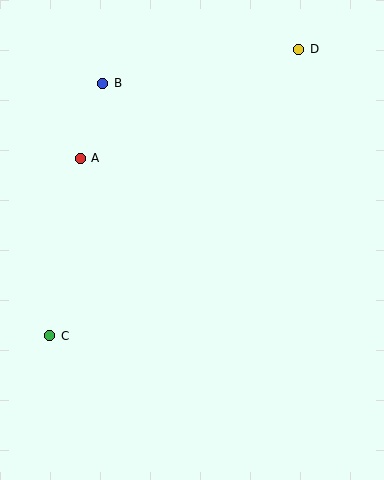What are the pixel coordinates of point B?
Point B is at (103, 83).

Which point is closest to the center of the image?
Point A at (80, 158) is closest to the center.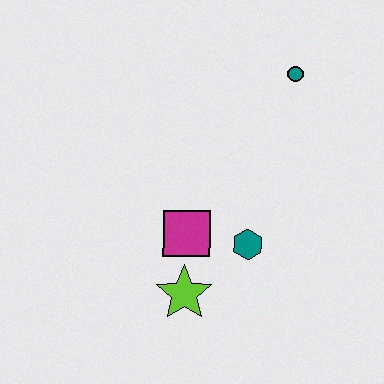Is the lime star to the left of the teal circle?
Yes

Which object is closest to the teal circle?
The teal hexagon is closest to the teal circle.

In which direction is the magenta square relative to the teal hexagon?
The magenta square is to the left of the teal hexagon.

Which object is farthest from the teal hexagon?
The teal circle is farthest from the teal hexagon.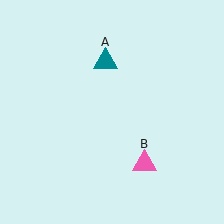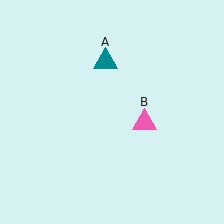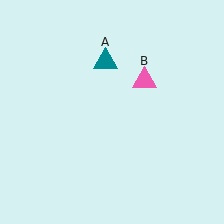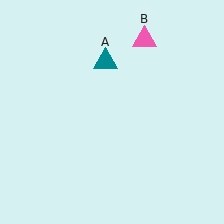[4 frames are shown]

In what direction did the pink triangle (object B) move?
The pink triangle (object B) moved up.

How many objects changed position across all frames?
1 object changed position: pink triangle (object B).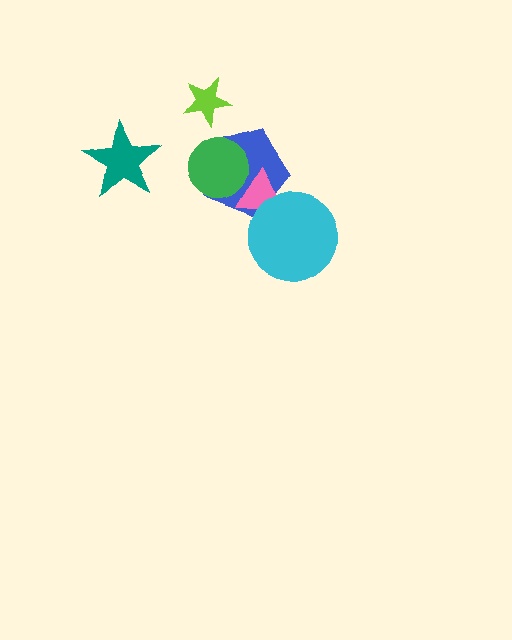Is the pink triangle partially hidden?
Yes, it is partially covered by another shape.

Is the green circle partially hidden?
No, no other shape covers it.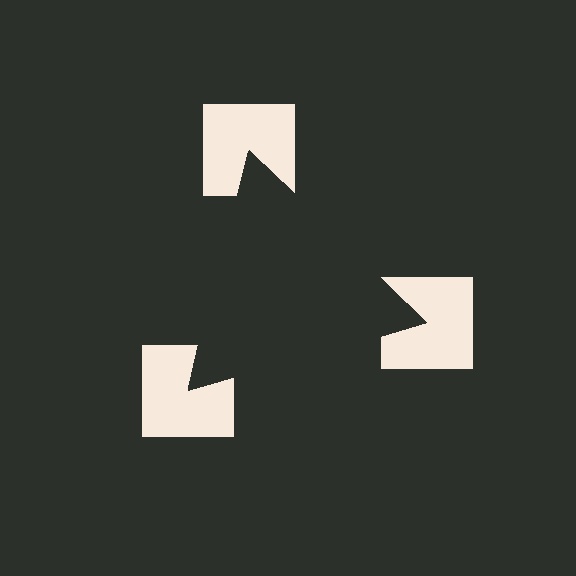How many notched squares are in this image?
There are 3 — one at each vertex of the illusory triangle.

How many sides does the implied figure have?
3 sides.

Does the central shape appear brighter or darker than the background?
It typically appears slightly darker than the background, even though no actual brightness change is drawn.